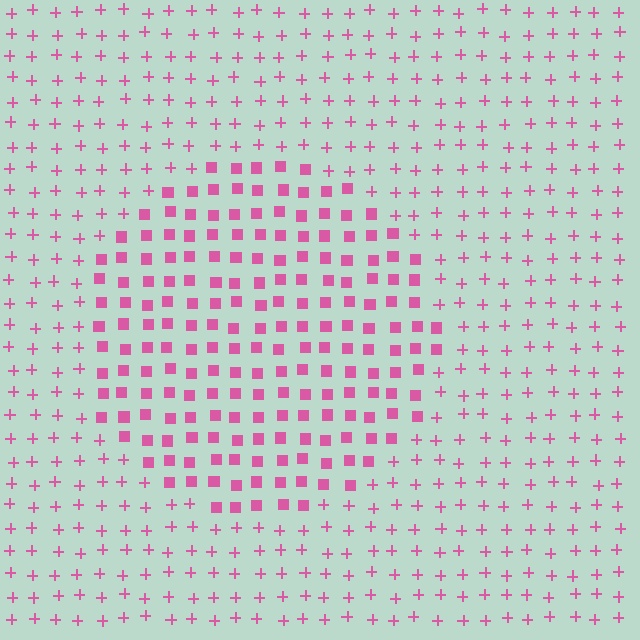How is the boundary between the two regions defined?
The boundary is defined by a change in element shape: squares inside vs. plus signs outside. All elements share the same color and spacing.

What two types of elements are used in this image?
The image uses squares inside the circle region and plus signs outside it.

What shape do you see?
I see a circle.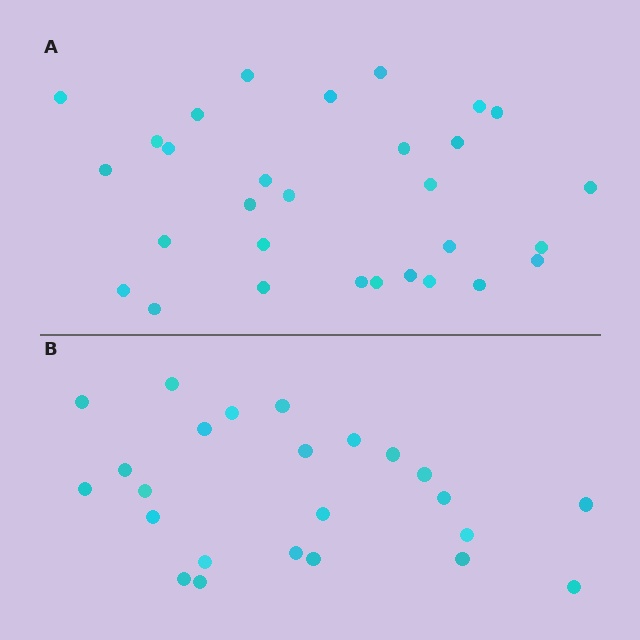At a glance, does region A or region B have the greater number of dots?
Region A (the top region) has more dots.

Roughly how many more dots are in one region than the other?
Region A has about 6 more dots than region B.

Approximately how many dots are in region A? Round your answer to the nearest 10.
About 30 dots.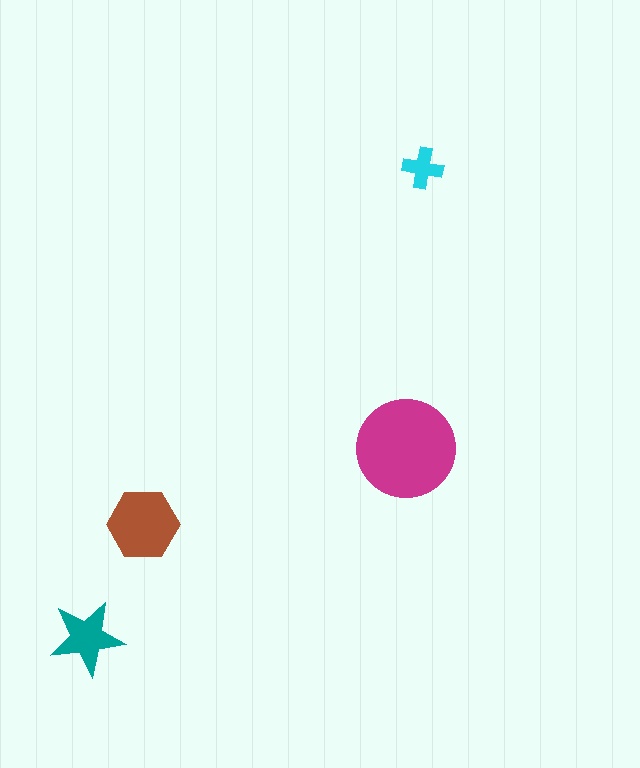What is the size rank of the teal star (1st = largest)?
3rd.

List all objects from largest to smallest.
The magenta circle, the brown hexagon, the teal star, the cyan cross.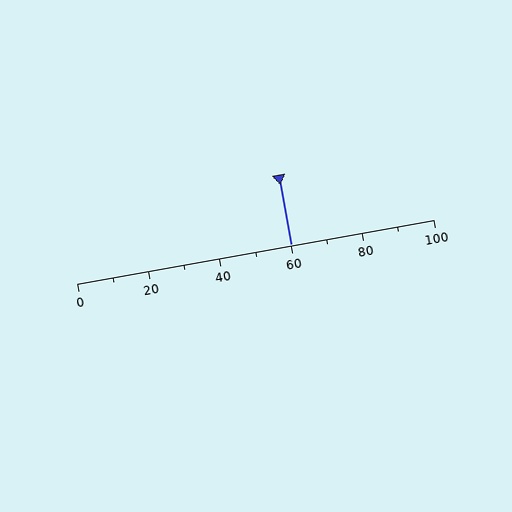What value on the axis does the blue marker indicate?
The marker indicates approximately 60.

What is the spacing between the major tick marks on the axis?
The major ticks are spaced 20 apart.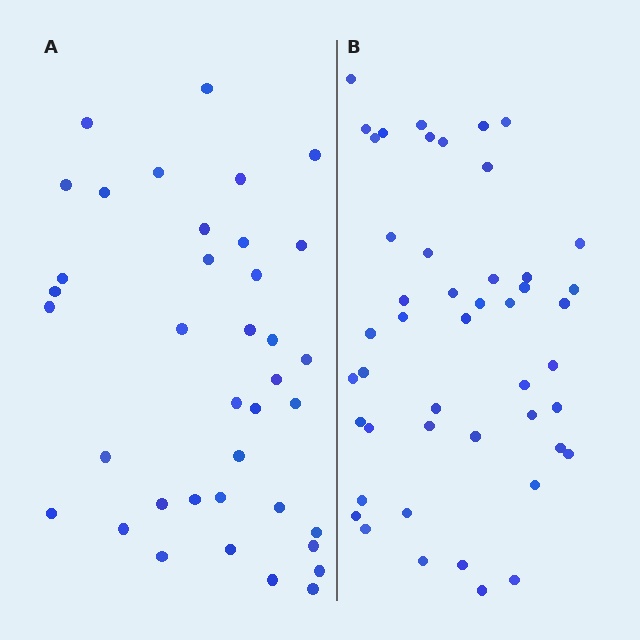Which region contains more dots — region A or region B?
Region B (the right region) has more dots.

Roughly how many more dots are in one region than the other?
Region B has roughly 8 or so more dots than region A.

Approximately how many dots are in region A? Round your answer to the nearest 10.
About 40 dots. (The exact count is 38, which rounds to 40.)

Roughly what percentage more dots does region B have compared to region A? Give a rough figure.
About 25% more.